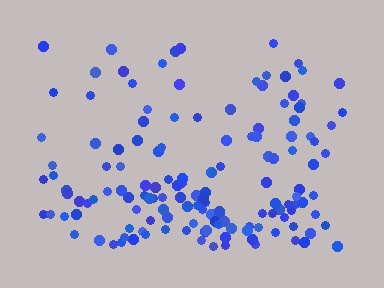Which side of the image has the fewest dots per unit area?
The top.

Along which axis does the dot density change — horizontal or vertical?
Vertical.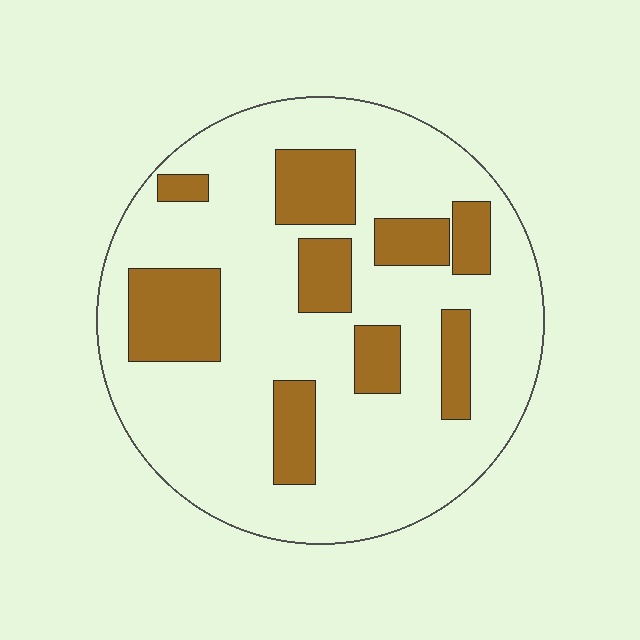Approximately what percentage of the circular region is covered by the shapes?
Approximately 25%.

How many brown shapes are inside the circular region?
9.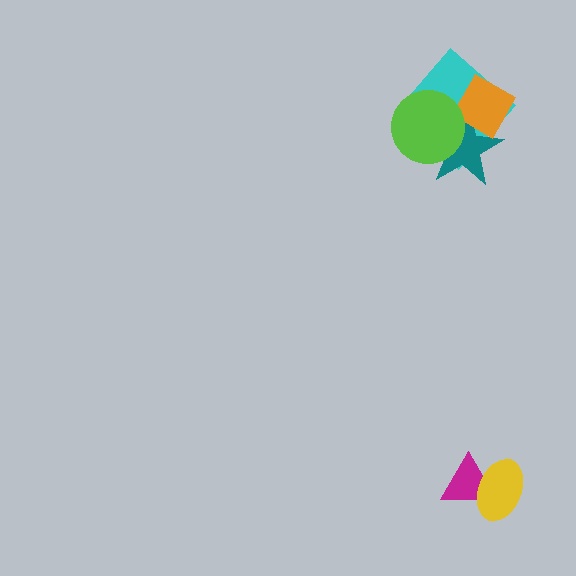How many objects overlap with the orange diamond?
3 objects overlap with the orange diamond.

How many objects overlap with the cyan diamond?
3 objects overlap with the cyan diamond.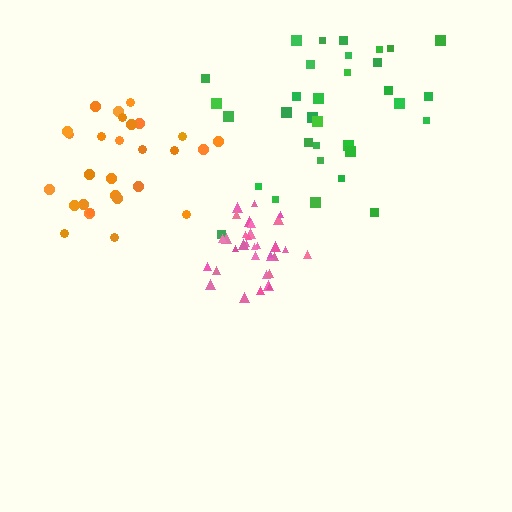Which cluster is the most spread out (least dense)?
Green.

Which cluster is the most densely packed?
Pink.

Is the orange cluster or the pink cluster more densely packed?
Pink.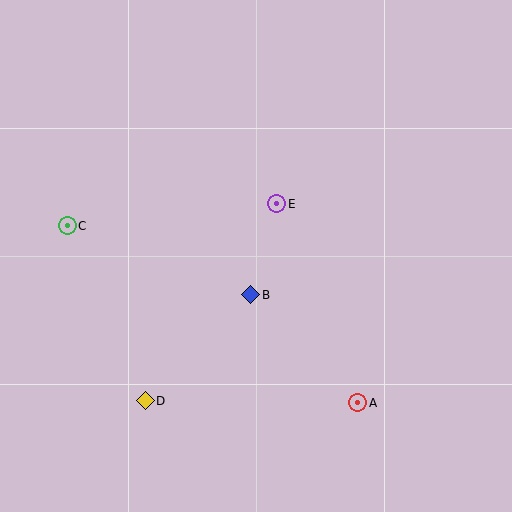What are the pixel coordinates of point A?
Point A is at (358, 403).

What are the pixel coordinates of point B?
Point B is at (251, 295).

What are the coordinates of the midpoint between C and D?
The midpoint between C and D is at (106, 313).